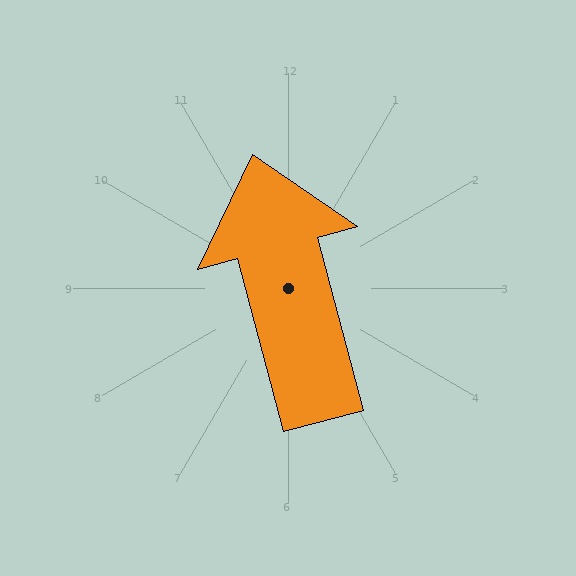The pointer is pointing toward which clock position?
Roughly 12 o'clock.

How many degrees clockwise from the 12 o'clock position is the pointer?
Approximately 345 degrees.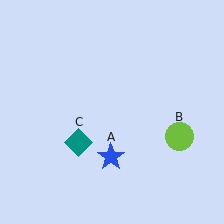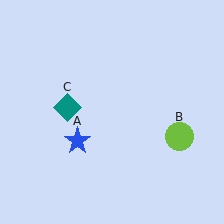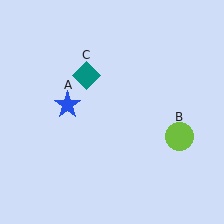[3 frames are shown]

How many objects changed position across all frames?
2 objects changed position: blue star (object A), teal diamond (object C).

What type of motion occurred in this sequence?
The blue star (object A), teal diamond (object C) rotated clockwise around the center of the scene.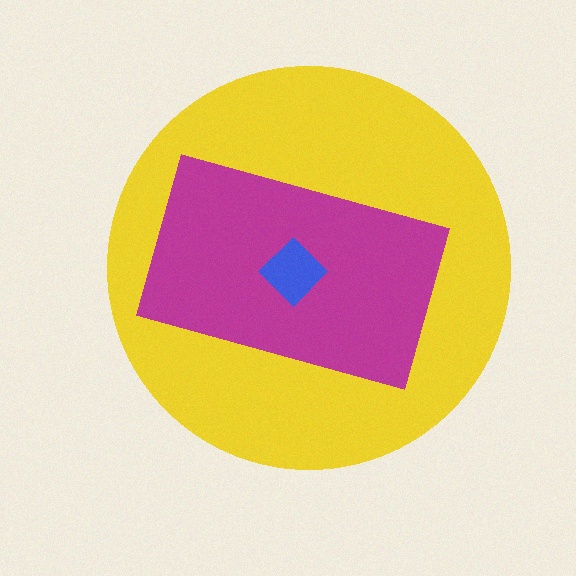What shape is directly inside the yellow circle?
The magenta rectangle.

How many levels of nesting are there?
3.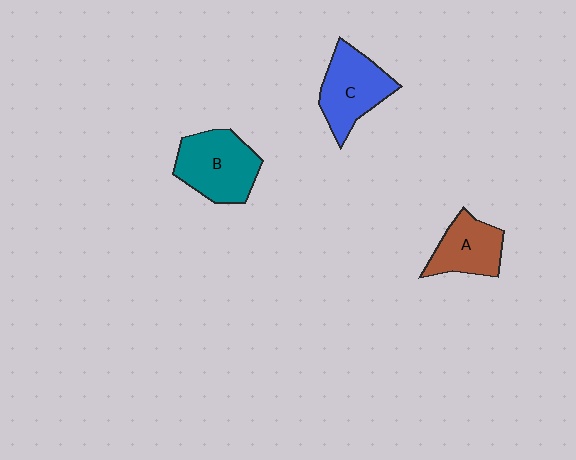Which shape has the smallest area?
Shape A (brown).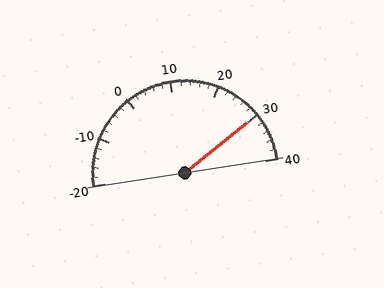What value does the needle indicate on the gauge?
The needle indicates approximately 30.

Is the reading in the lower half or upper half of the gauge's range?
The reading is in the upper half of the range (-20 to 40).